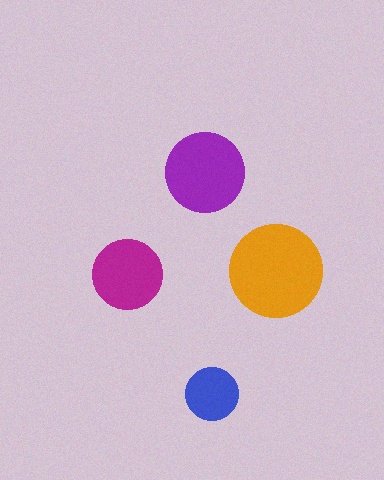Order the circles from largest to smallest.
the orange one, the purple one, the magenta one, the blue one.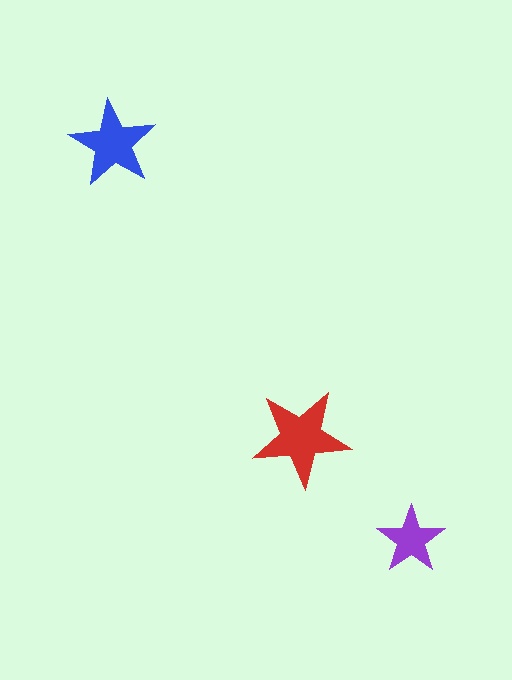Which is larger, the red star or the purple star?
The red one.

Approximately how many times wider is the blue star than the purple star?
About 1.5 times wider.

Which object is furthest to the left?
The blue star is leftmost.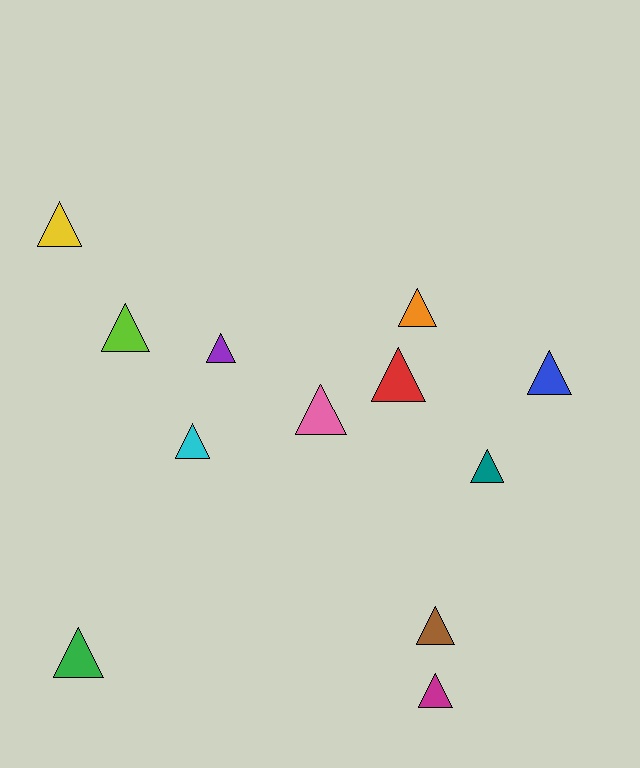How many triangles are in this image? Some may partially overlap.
There are 12 triangles.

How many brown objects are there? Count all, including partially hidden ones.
There is 1 brown object.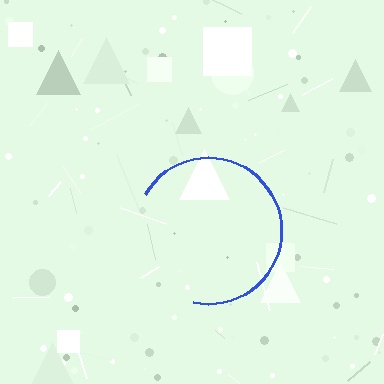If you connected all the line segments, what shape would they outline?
They would outline a circle.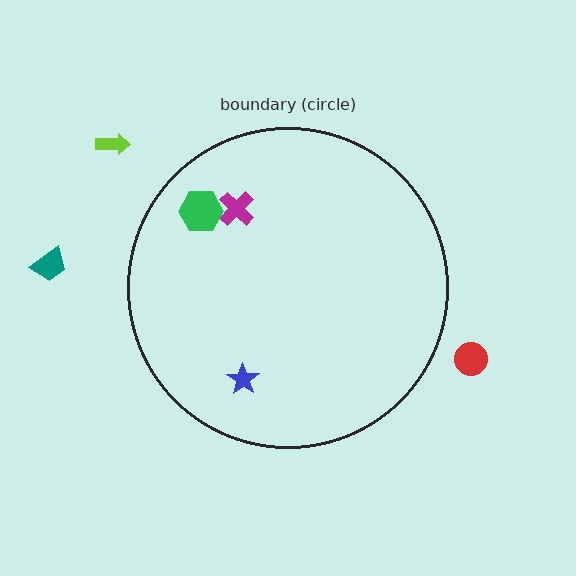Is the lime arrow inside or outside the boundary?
Outside.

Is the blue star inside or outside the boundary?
Inside.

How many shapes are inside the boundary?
3 inside, 3 outside.